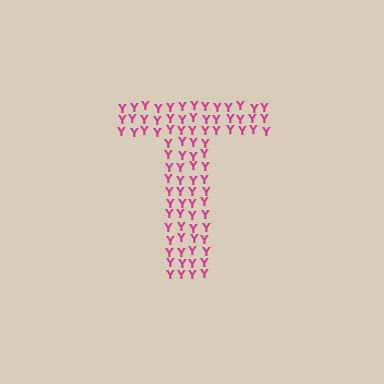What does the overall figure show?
The overall figure shows the letter T.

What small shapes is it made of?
It is made of small letter Y's.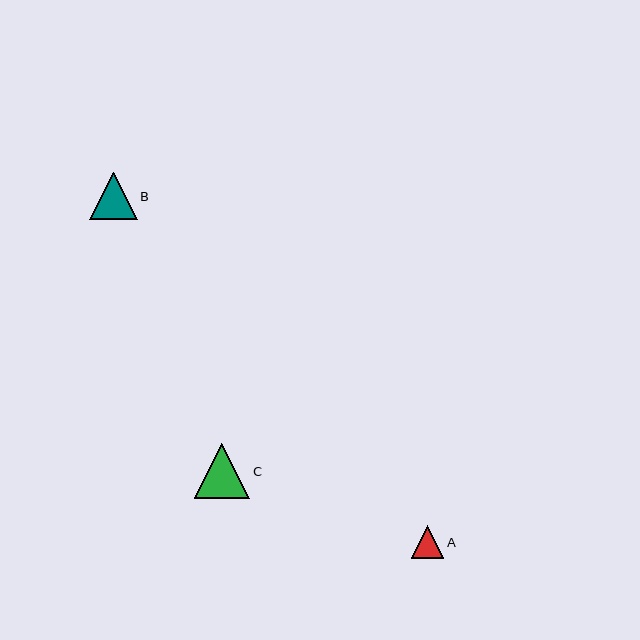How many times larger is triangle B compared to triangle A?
Triangle B is approximately 1.4 times the size of triangle A.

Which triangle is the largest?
Triangle C is the largest with a size of approximately 55 pixels.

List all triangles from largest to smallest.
From largest to smallest: C, B, A.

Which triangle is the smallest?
Triangle A is the smallest with a size of approximately 33 pixels.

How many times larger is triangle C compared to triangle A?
Triangle C is approximately 1.7 times the size of triangle A.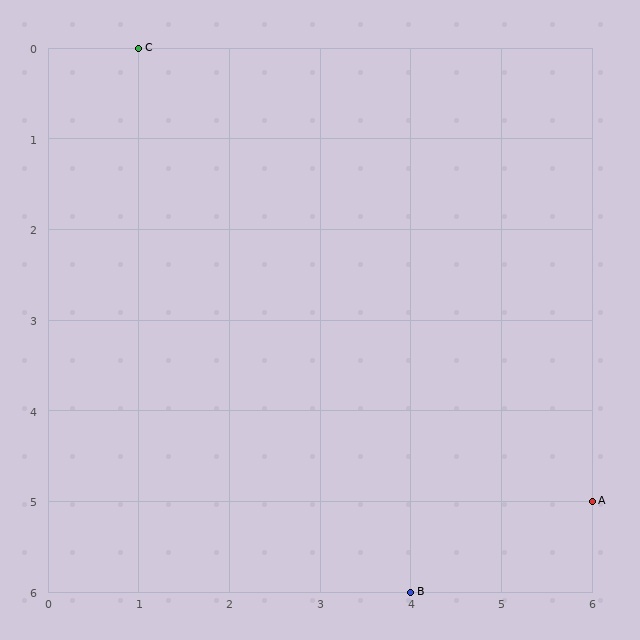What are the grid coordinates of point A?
Point A is at grid coordinates (6, 5).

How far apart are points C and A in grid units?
Points C and A are 5 columns and 5 rows apart (about 7.1 grid units diagonally).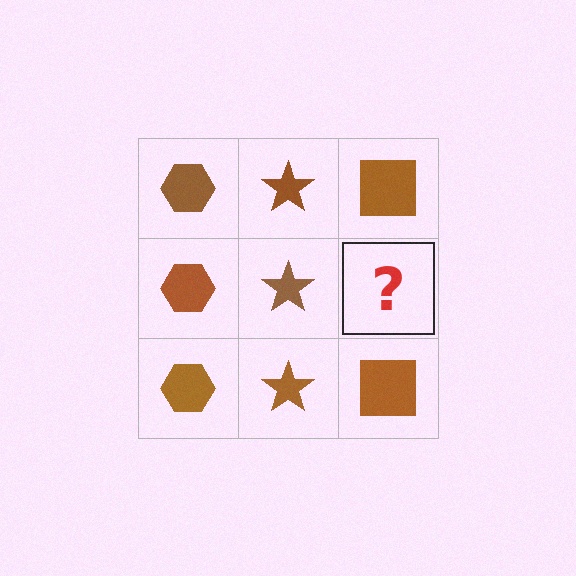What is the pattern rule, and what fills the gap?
The rule is that each column has a consistent shape. The gap should be filled with a brown square.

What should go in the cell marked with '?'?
The missing cell should contain a brown square.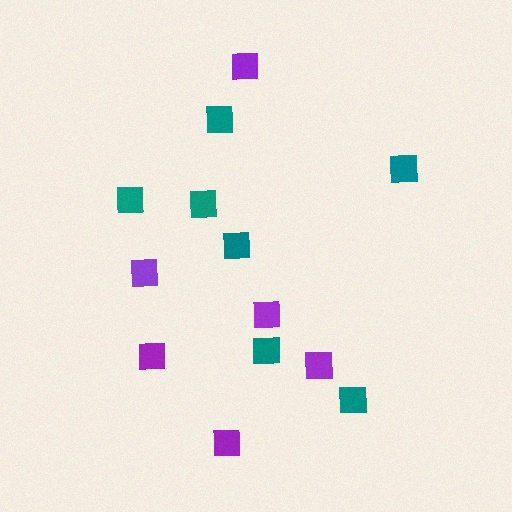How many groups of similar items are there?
There are 2 groups: one group of teal squares (7) and one group of purple squares (6).